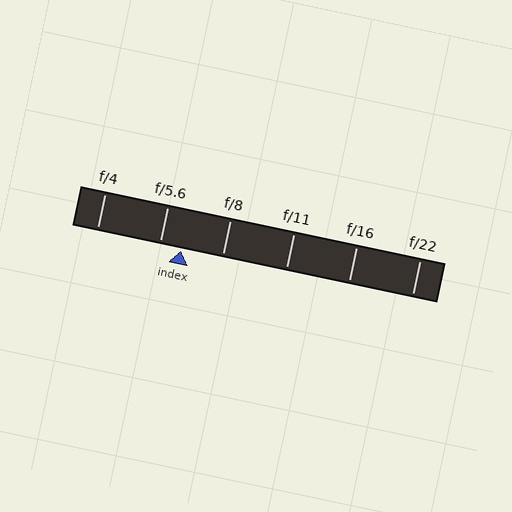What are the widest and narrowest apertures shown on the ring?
The widest aperture shown is f/4 and the narrowest is f/22.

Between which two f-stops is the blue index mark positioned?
The index mark is between f/5.6 and f/8.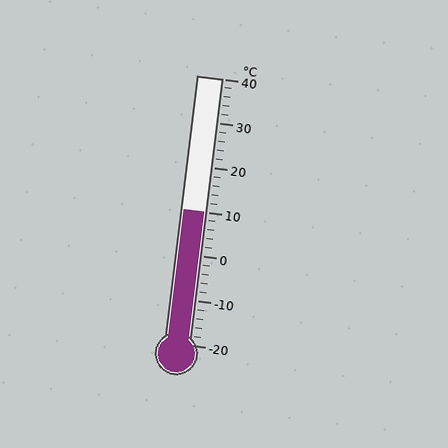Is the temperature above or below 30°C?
The temperature is below 30°C.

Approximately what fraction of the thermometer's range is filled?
The thermometer is filled to approximately 50% of its range.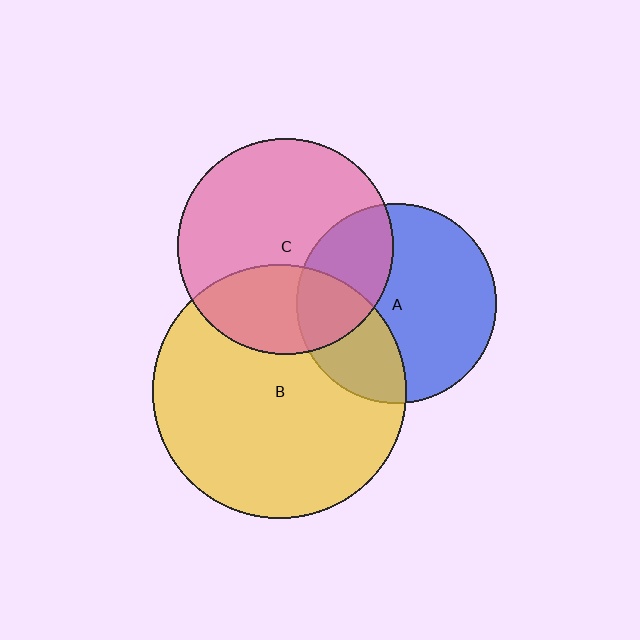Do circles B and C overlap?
Yes.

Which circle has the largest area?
Circle B (yellow).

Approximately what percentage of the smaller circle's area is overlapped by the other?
Approximately 30%.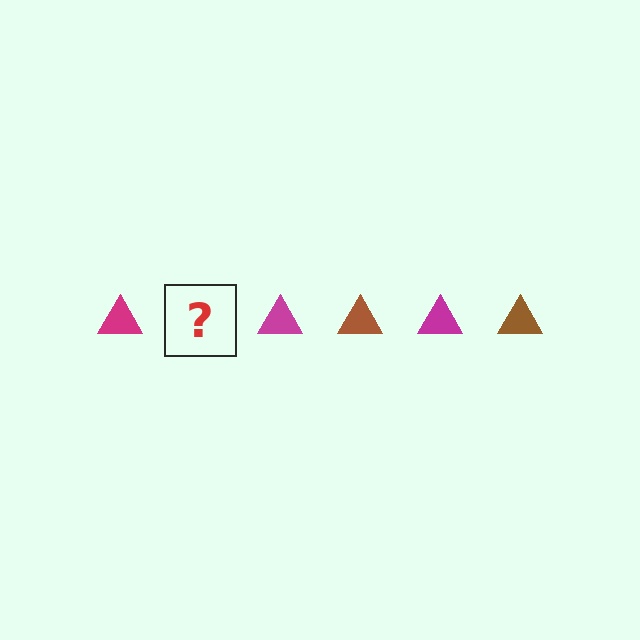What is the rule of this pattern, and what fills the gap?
The rule is that the pattern cycles through magenta, brown triangles. The gap should be filled with a brown triangle.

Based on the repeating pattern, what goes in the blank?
The blank should be a brown triangle.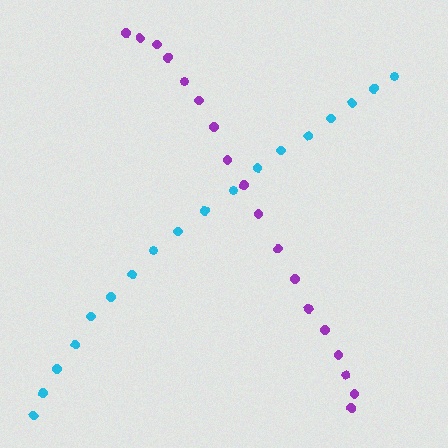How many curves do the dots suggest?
There are 2 distinct paths.